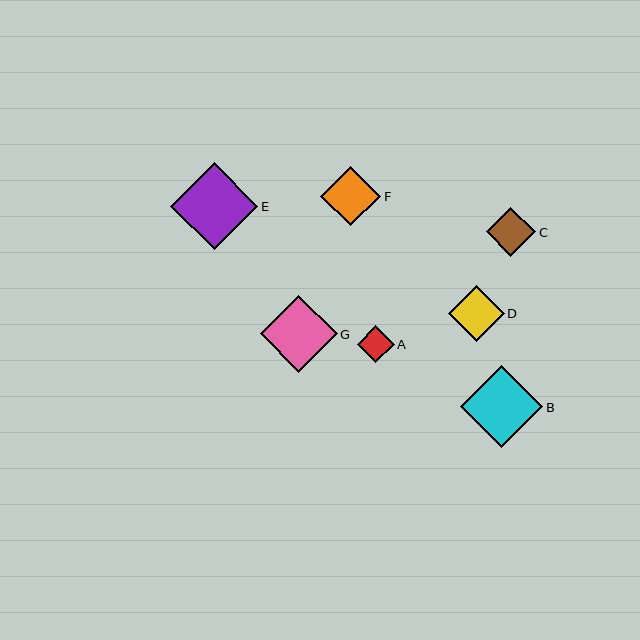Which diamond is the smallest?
Diamond A is the smallest with a size of approximately 37 pixels.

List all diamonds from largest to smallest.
From largest to smallest: E, B, G, F, D, C, A.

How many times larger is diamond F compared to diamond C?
Diamond F is approximately 1.2 times the size of diamond C.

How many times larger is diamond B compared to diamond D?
Diamond B is approximately 1.5 times the size of diamond D.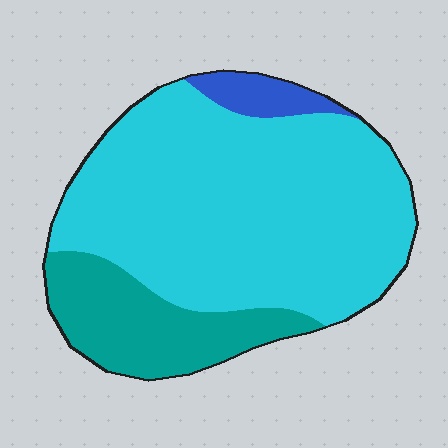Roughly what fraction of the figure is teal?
Teal takes up about one fifth (1/5) of the figure.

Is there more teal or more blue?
Teal.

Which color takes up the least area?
Blue, at roughly 5%.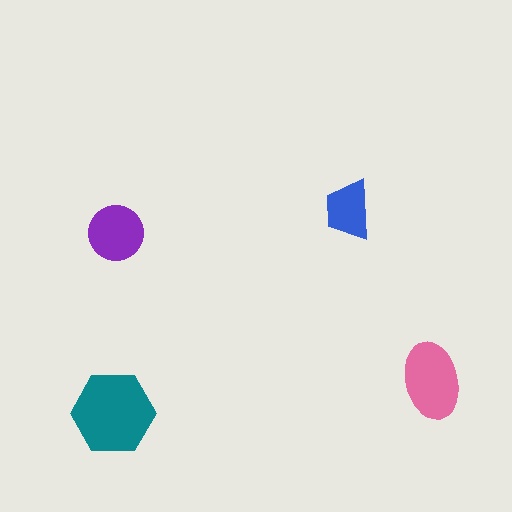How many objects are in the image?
There are 4 objects in the image.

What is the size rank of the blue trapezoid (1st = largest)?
4th.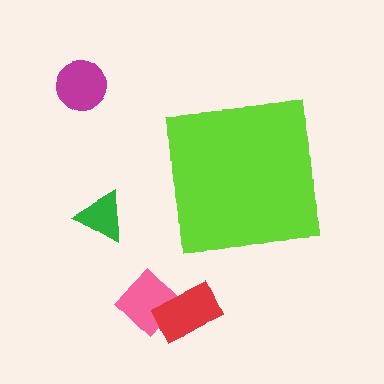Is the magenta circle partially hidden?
No, the magenta circle is fully visible.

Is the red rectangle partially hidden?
No, the red rectangle is fully visible.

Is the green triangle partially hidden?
No, the green triangle is fully visible.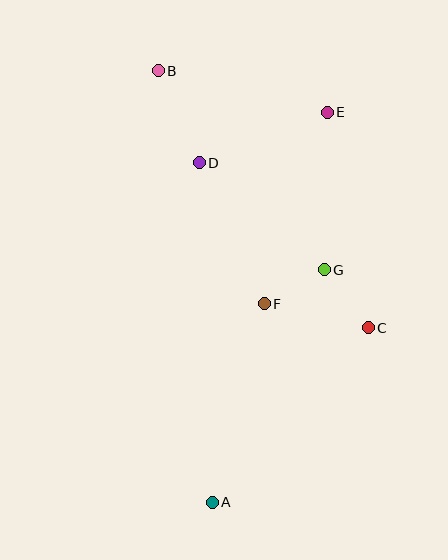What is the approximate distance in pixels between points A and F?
The distance between A and F is approximately 205 pixels.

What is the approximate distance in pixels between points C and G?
The distance between C and G is approximately 73 pixels.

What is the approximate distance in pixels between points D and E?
The distance between D and E is approximately 137 pixels.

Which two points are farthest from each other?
Points A and B are farthest from each other.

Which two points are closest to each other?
Points F and G are closest to each other.